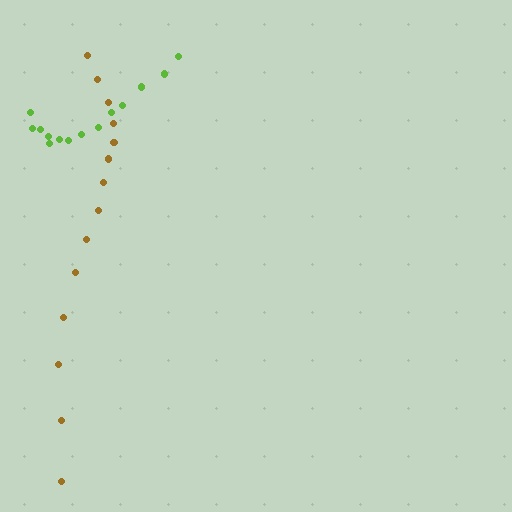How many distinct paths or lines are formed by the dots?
There are 2 distinct paths.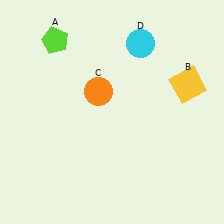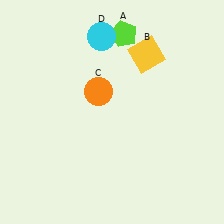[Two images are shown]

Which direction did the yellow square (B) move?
The yellow square (B) moved left.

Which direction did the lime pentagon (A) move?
The lime pentagon (A) moved right.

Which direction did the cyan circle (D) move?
The cyan circle (D) moved left.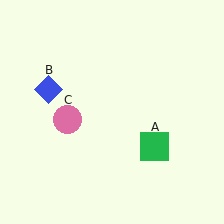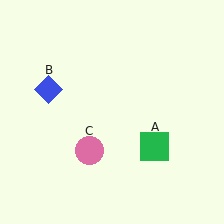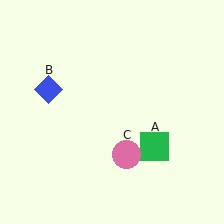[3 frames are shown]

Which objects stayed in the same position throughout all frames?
Green square (object A) and blue diamond (object B) remained stationary.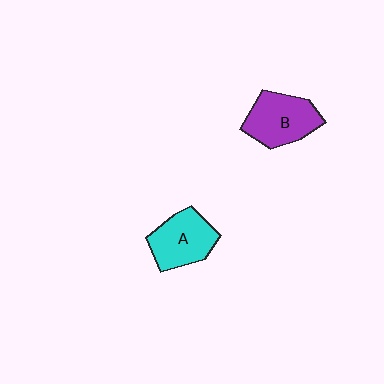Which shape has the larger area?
Shape B (purple).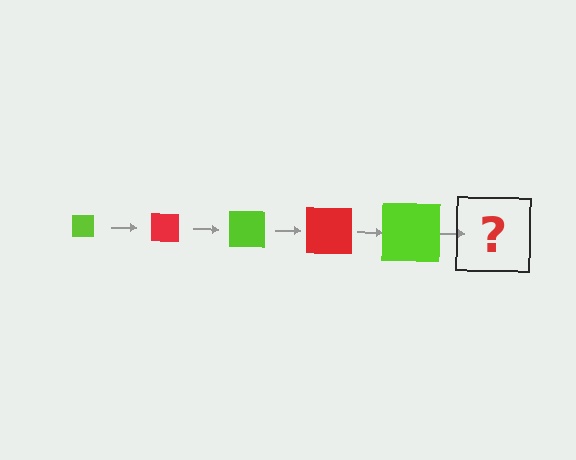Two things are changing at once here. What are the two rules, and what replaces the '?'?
The two rules are that the square grows larger each step and the color cycles through lime and red. The '?' should be a red square, larger than the previous one.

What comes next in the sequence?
The next element should be a red square, larger than the previous one.